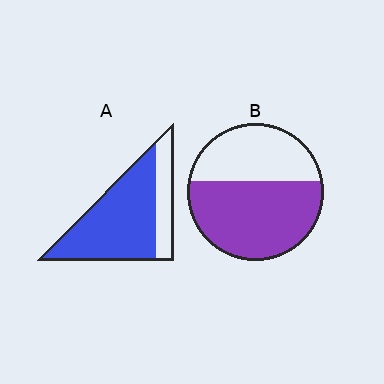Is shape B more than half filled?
Yes.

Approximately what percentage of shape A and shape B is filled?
A is approximately 75% and B is approximately 60%.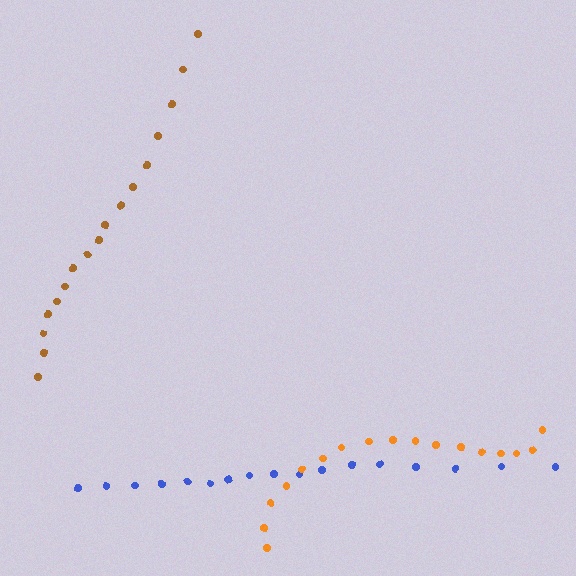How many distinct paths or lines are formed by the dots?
There are 3 distinct paths.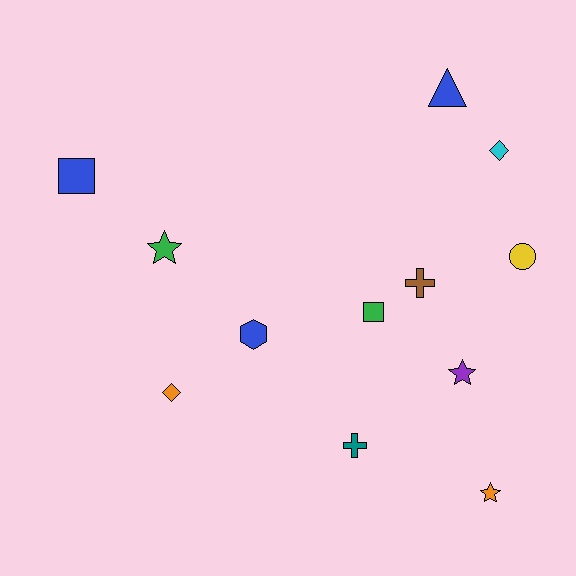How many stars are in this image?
There are 3 stars.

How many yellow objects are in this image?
There is 1 yellow object.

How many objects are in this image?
There are 12 objects.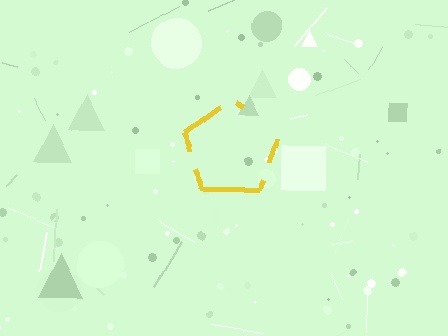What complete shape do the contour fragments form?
The contour fragments form a pentagon.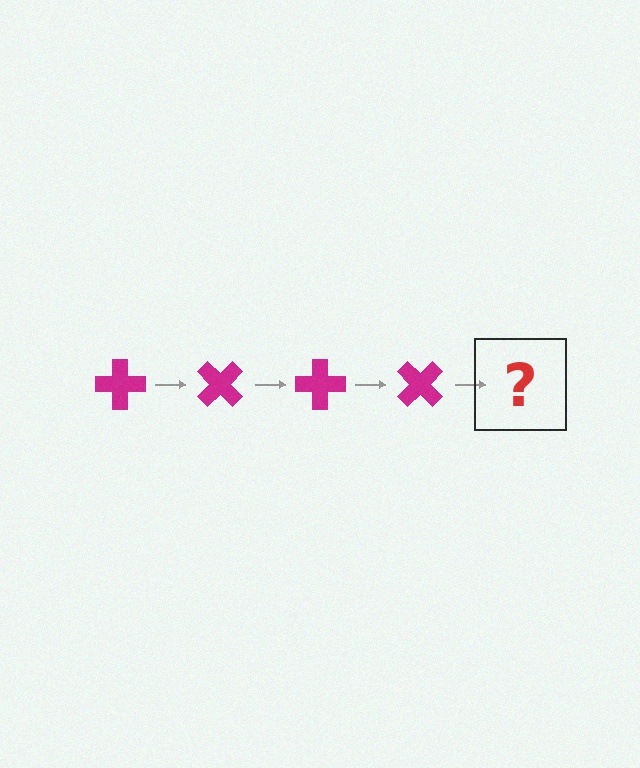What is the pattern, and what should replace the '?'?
The pattern is that the cross rotates 45 degrees each step. The '?' should be a magenta cross rotated 180 degrees.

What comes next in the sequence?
The next element should be a magenta cross rotated 180 degrees.